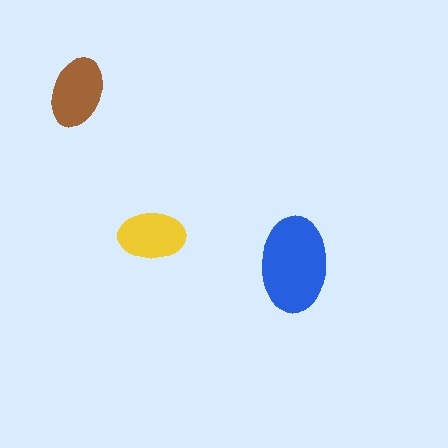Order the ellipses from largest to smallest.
the blue one, the brown one, the yellow one.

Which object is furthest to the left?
The brown ellipse is leftmost.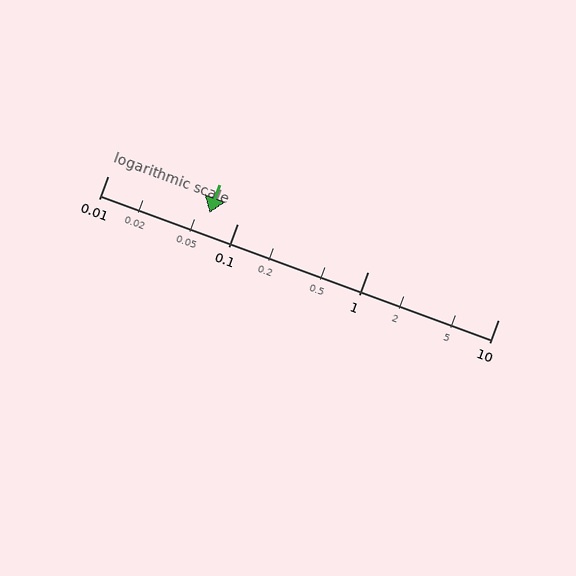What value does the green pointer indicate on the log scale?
The pointer indicates approximately 0.061.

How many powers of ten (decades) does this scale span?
The scale spans 3 decades, from 0.01 to 10.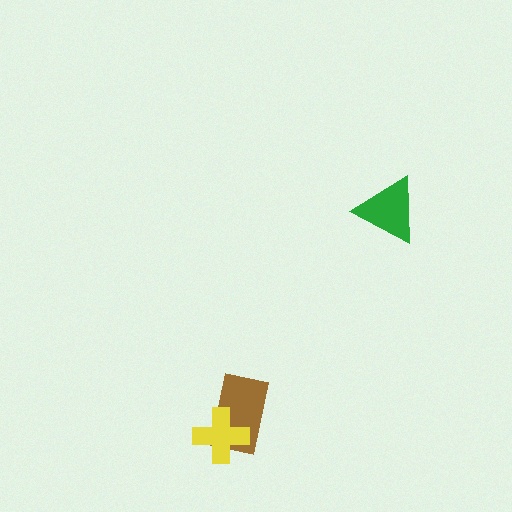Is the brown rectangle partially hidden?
Yes, it is partially covered by another shape.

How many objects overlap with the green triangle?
0 objects overlap with the green triangle.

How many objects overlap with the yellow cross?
1 object overlaps with the yellow cross.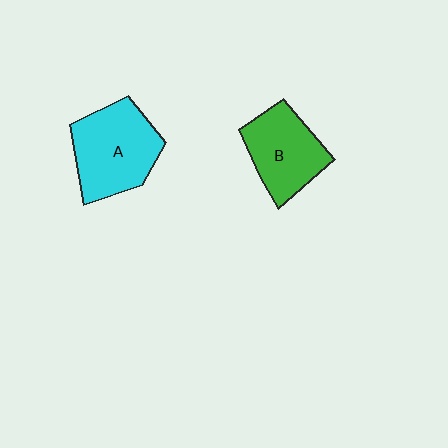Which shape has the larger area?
Shape A (cyan).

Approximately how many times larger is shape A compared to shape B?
Approximately 1.2 times.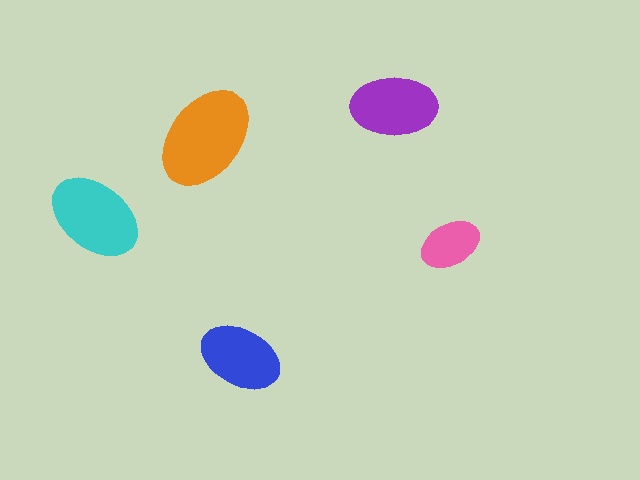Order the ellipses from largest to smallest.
the orange one, the cyan one, the purple one, the blue one, the pink one.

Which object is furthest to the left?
The cyan ellipse is leftmost.